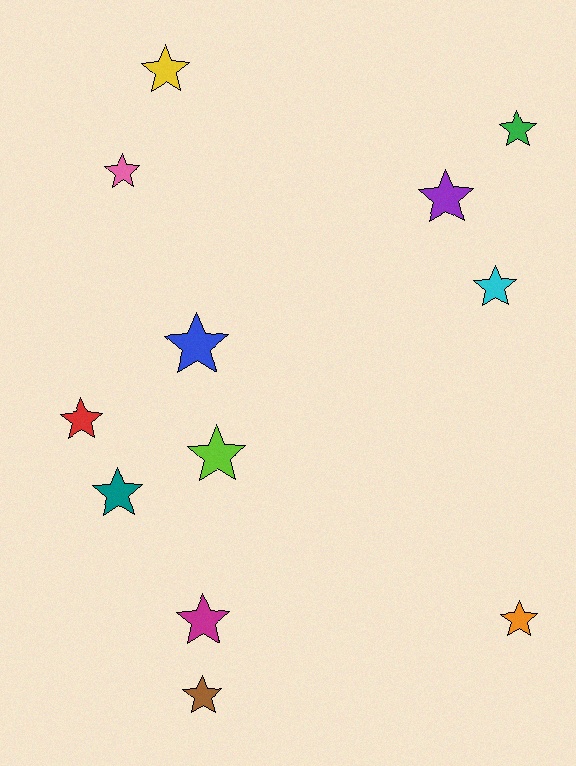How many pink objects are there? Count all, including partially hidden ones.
There is 1 pink object.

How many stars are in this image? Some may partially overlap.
There are 12 stars.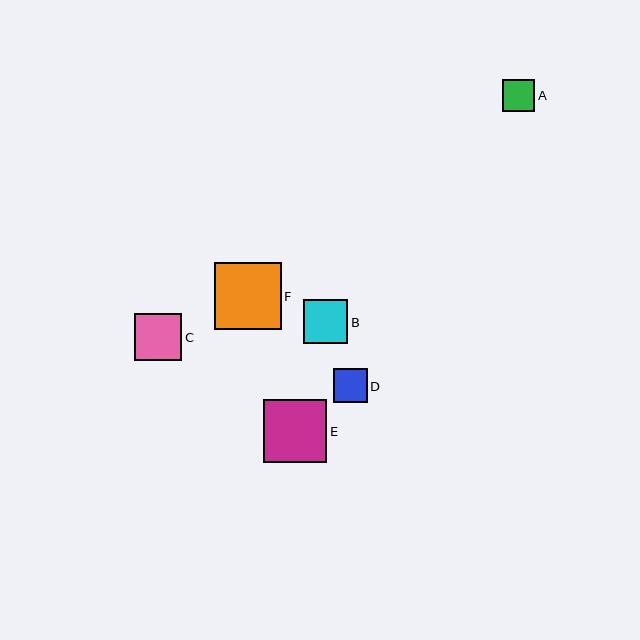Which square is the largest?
Square F is the largest with a size of approximately 66 pixels.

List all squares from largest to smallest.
From largest to smallest: F, E, C, B, D, A.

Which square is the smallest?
Square A is the smallest with a size of approximately 32 pixels.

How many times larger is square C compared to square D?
Square C is approximately 1.4 times the size of square D.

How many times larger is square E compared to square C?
Square E is approximately 1.3 times the size of square C.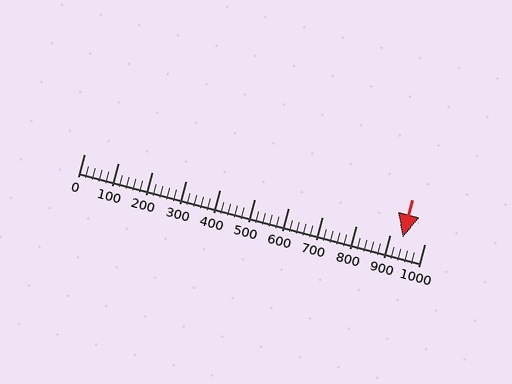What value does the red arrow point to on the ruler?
The red arrow points to approximately 937.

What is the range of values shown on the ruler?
The ruler shows values from 0 to 1000.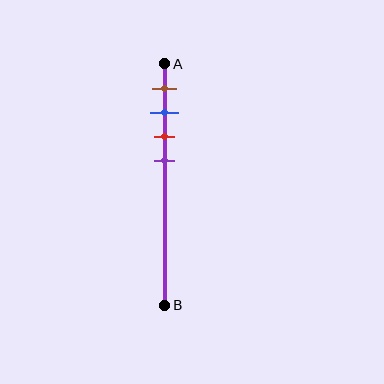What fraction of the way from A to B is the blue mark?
The blue mark is approximately 20% (0.2) of the way from A to B.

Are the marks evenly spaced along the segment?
Yes, the marks are approximately evenly spaced.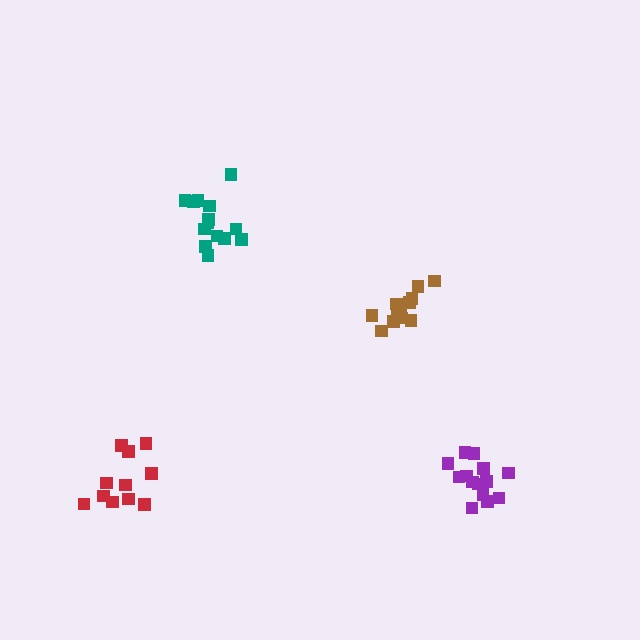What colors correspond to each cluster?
The clusters are colored: red, purple, teal, brown.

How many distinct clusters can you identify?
There are 4 distinct clusters.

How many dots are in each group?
Group 1: 11 dots, Group 2: 14 dots, Group 3: 14 dots, Group 4: 12 dots (51 total).